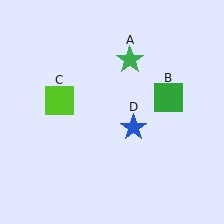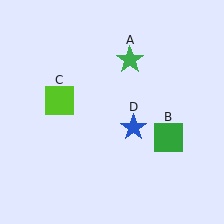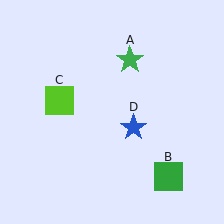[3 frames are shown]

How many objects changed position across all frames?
1 object changed position: green square (object B).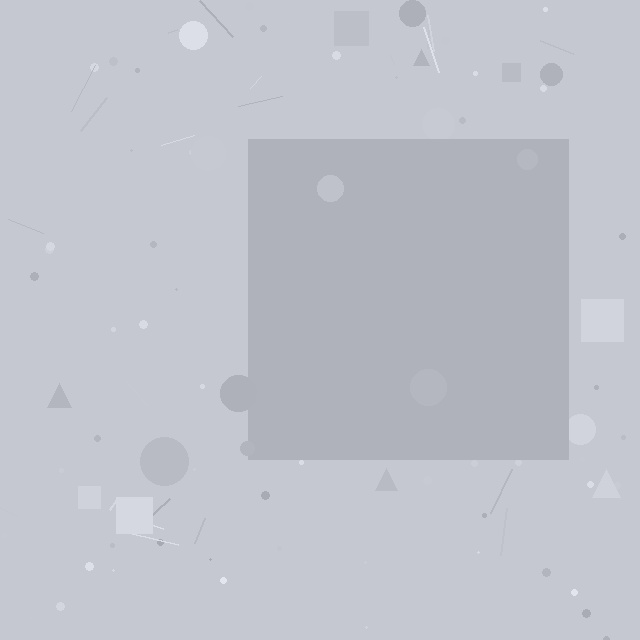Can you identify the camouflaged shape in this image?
The camouflaged shape is a square.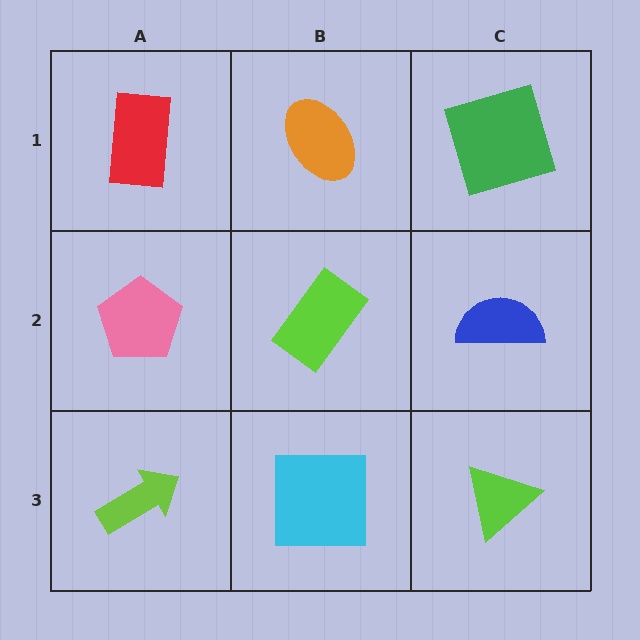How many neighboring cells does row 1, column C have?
2.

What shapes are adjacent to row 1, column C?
A blue semicircle (row 2, column C), an orange ellipse (row 1, column B).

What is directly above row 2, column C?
A green square.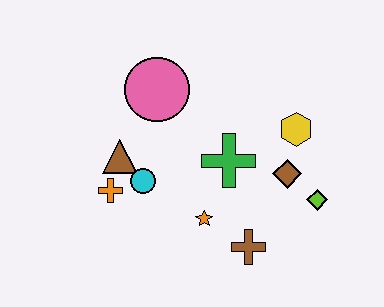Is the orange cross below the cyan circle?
Yes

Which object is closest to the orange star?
The brown cross is closest to the orange star.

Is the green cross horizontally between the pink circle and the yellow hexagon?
Yes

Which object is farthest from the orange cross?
The lime diamond is farthest from the orange cross.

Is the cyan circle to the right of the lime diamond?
No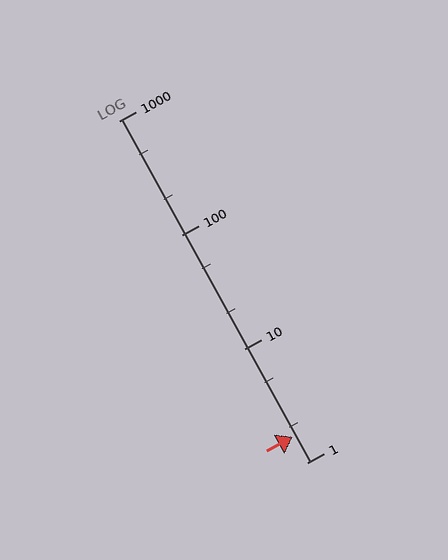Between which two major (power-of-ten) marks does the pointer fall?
The pointer is between 1 and 10.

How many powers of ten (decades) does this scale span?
The scale spans 3 decades, from 1 to 1000.